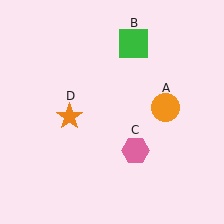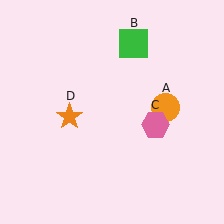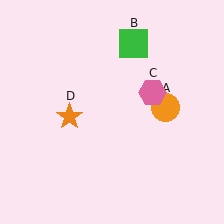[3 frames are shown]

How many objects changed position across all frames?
1 object changed position: pink hexagon (object C).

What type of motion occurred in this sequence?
The pink hexagon (object C) rotated counterclockwise around the center of the scene.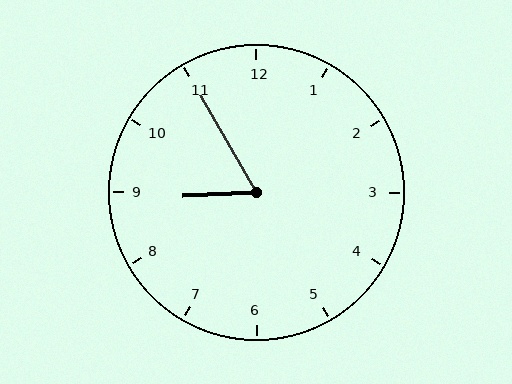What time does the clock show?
8:55.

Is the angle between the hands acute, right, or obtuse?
It is acute.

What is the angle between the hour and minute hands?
Approximately 62 degrees.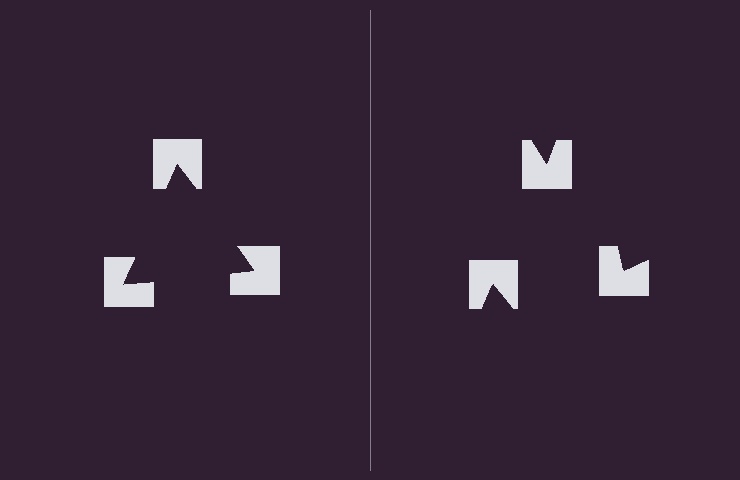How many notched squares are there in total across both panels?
6 — 3 on each side.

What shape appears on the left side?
An illusory triangle.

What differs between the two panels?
The notched squares are positioned identically on both sides; only the wedge orientations differ. On the left they align to a triangle; on the right they are misaligned.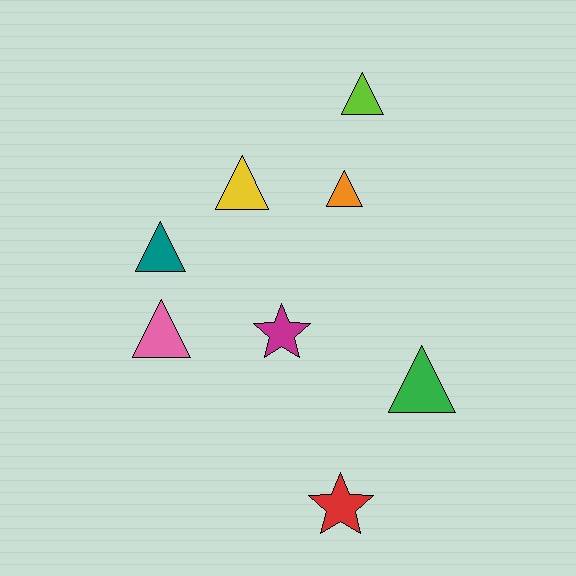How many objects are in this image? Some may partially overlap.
There are 8 objects.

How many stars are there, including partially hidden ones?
There are 2 stars.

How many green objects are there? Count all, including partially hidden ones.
There is 1 green object.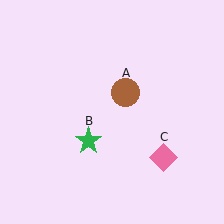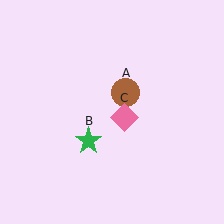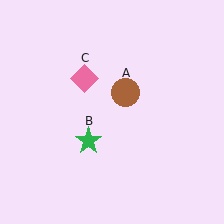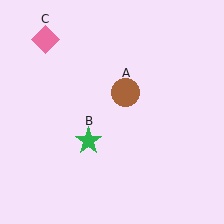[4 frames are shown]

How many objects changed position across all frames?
1 object changed position: pink diamond (object C).